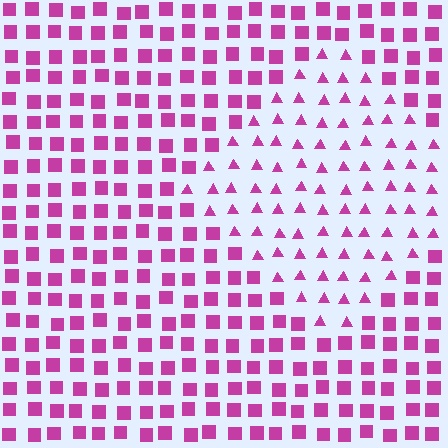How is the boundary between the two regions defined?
The boundary is defined by a change in element shape: triangles inside vs. squares outside. All elements share the same color and spacing.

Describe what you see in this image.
The image is filled with small magenta elements arranged in a uniform grid. A diamond-shaped region contains triangles, while the surrounding area contains squares. The boundary is defined purely by the change in element shape.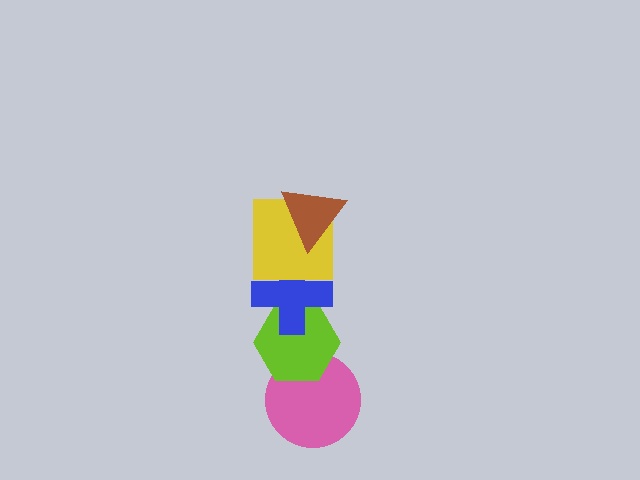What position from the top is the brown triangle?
The brown triangle is 1st from the top.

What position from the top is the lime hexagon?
The lime hexagon is 4th from the top.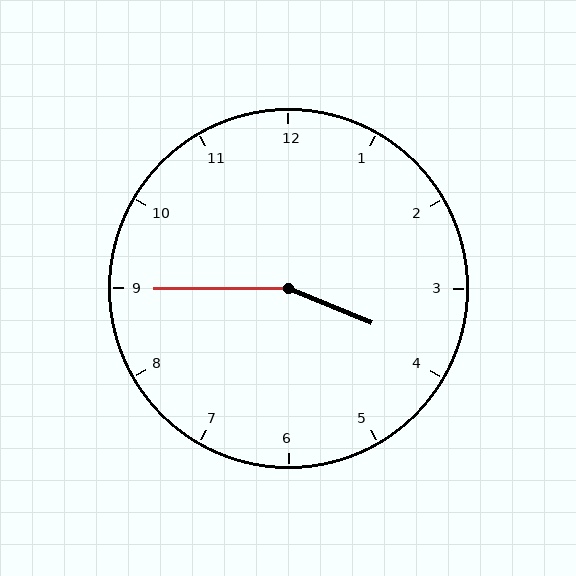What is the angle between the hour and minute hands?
Approximately 158 degrees.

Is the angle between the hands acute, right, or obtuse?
It is obtuse.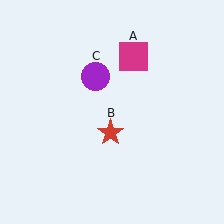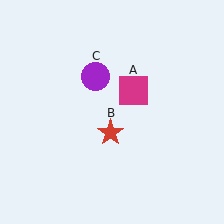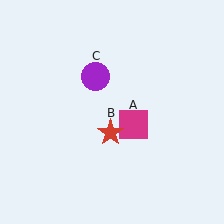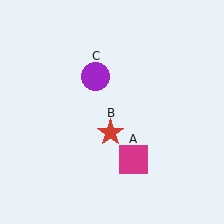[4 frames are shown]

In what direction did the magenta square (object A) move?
The magenta square (object A) moved down.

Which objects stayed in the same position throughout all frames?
Red star (object B) and purple circle (object C) remained stationary.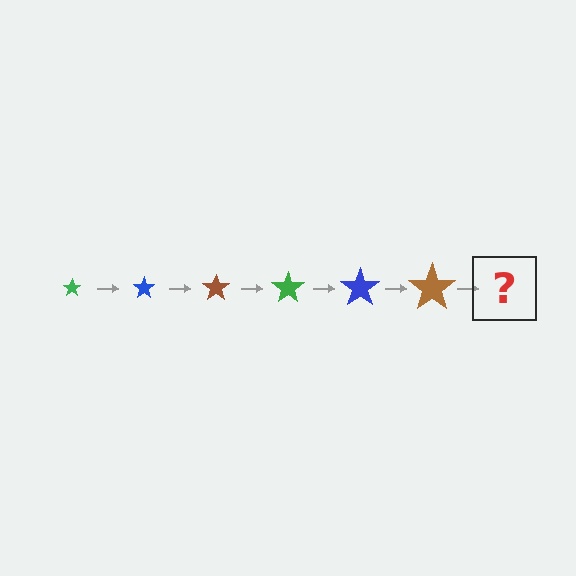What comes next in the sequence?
The next element should be a green star, larger than the previous one.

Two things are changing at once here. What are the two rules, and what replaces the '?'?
The two rules are that the star grows larger each step and the color cycles through green, blue, and brown. The '?' should be a green star, larger than the previous one.